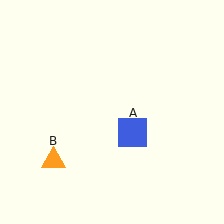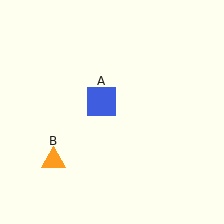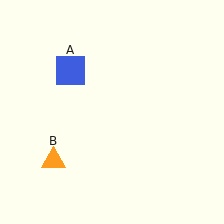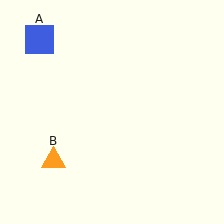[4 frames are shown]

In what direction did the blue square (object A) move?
The blue square (object A) moved up and to the left.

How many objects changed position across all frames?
1 object changed position: blue square (object A).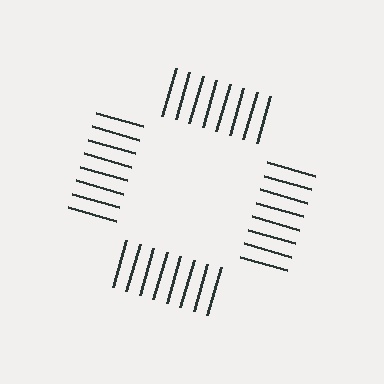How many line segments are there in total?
32 — 8 along each of the 4 edges.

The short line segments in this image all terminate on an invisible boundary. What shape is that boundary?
An illusory square — the line segments terminate on its edges but no continuous stroke is drawn.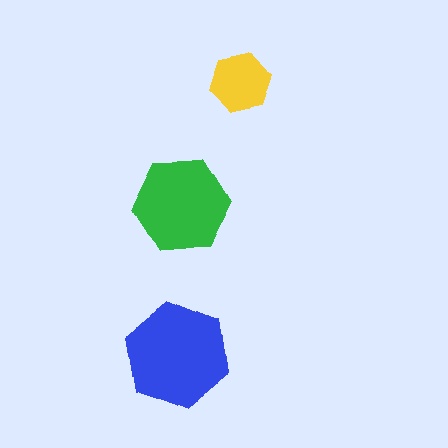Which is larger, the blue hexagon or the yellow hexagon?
The blue one.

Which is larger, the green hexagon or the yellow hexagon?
The green one.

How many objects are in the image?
There are 3 objects in the image.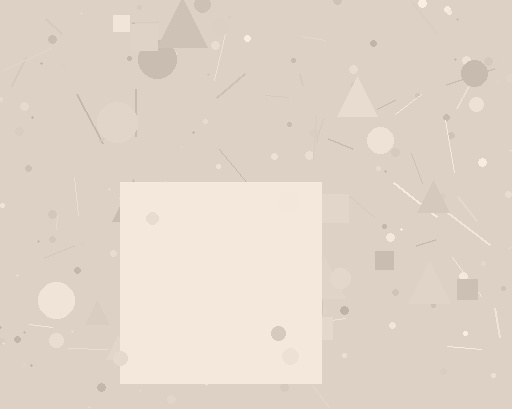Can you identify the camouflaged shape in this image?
The camouflaged shape is a square.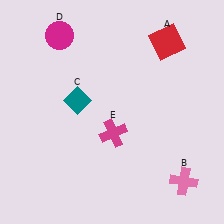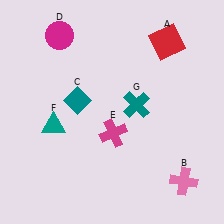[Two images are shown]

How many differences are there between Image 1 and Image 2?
There are 2 differences between the two images.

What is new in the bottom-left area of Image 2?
A teal triangle (F) was added in the bottom-left area of Image 2.